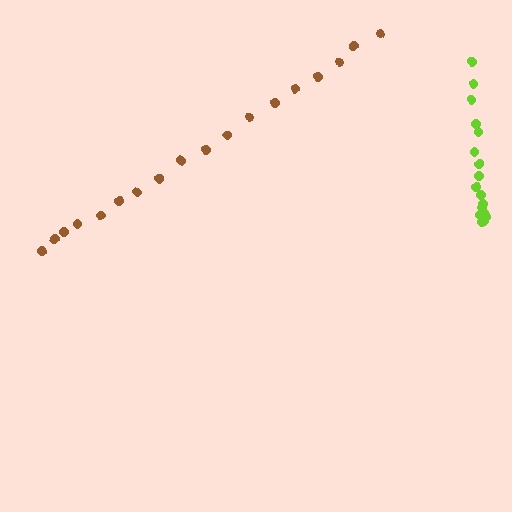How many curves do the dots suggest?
There are 2 distinct paths.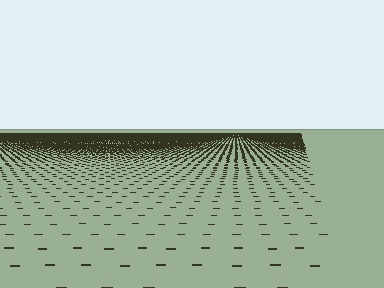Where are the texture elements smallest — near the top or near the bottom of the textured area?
Near the top.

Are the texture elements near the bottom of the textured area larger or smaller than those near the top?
Larger. Near the bottom, elements are closer to the viewer and appear at a bigger on-screen size.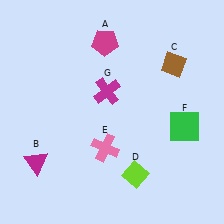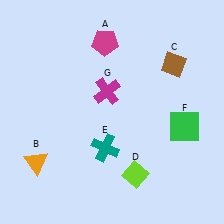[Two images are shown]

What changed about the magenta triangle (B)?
In Image 1, B is magenta. In Image 2, it changed to orange.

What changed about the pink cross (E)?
In Image 1, E is pink. In Image 2, it changed to teal.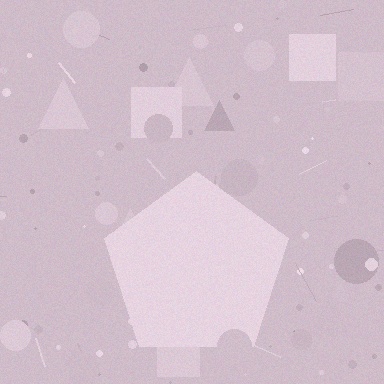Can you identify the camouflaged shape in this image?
The camouflaged shape is a pentagon.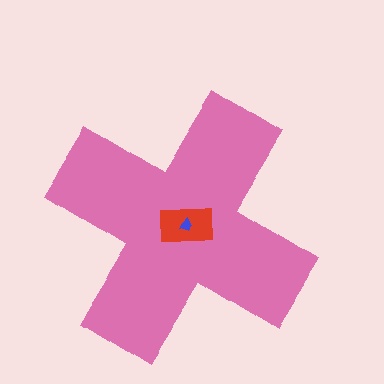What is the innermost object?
The blue trapezoid.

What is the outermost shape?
The pink cross.